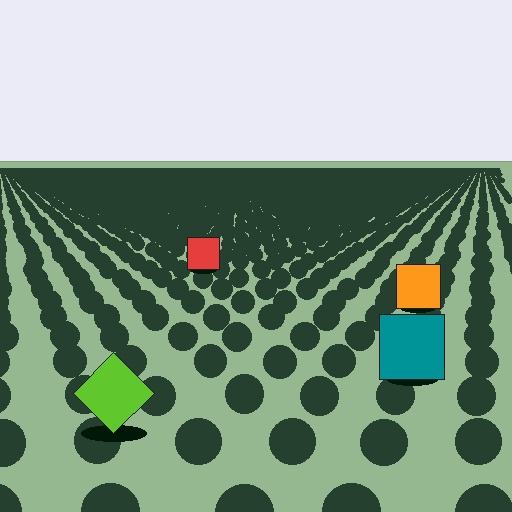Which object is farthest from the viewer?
The red square is farthest from the viewer. It appears smaller and the ground texture around it is denser.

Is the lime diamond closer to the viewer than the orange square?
Yes. The lime diamond is closer — you can tell from the texture gradient: the ground texture is coarser near it.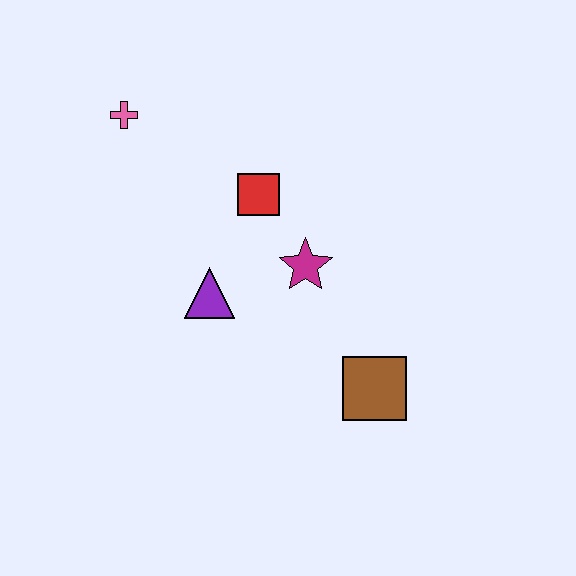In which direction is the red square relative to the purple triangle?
The red square is above the purple triangle.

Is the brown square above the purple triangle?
No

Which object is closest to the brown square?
The magenta star is closest to the brown square.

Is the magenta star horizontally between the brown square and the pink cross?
Yes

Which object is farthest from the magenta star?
The pink cross is farthest from the magenta star.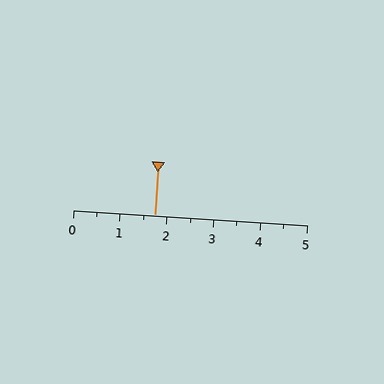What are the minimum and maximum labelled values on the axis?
The axis runs from 0 to 5.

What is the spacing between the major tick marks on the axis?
The major ticks are spaced 1 apart.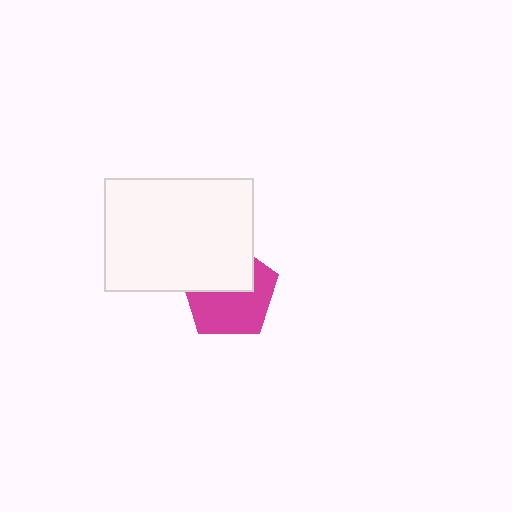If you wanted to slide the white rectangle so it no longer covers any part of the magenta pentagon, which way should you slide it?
Slide it up — that is the most direct way to separate the two shapes.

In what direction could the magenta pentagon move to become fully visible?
The magenta pentagon could move down. That would shift it out from behind the white rectangle entirely.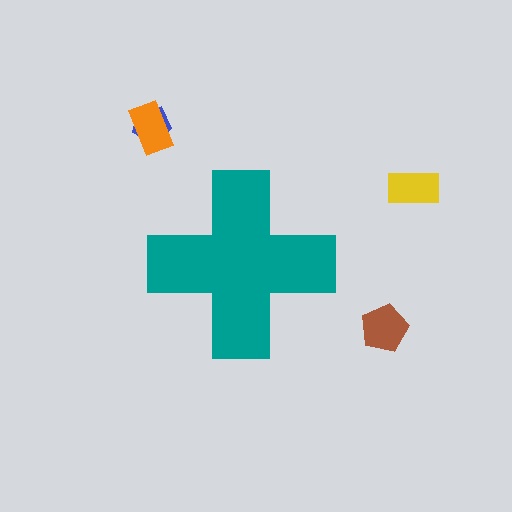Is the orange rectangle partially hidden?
No, the orange rectangle is fully visible.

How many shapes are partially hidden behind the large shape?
0 shapes are partially hidden.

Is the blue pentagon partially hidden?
No, the blue pentagon is fully visible.